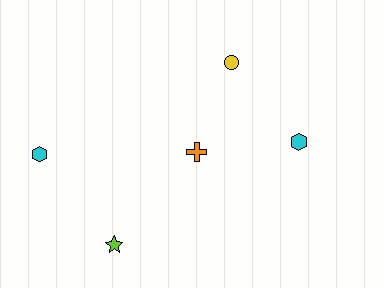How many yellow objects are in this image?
There is 1 yellow object.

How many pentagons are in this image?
There are no pentagons.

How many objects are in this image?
There are 5 objects.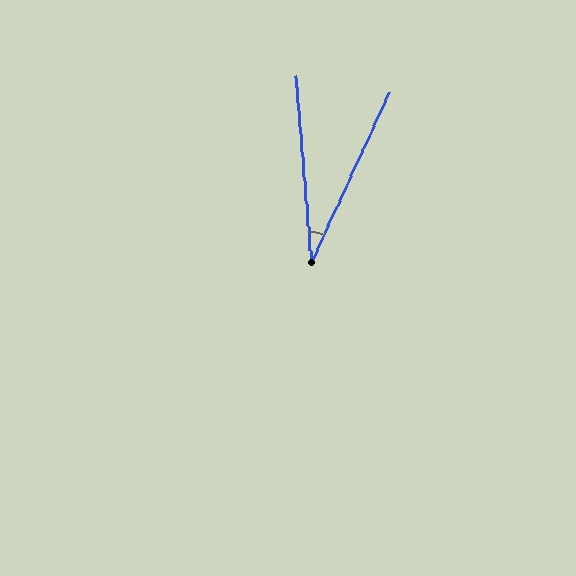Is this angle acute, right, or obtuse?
It is acute.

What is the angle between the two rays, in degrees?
Approximately 30 degrees.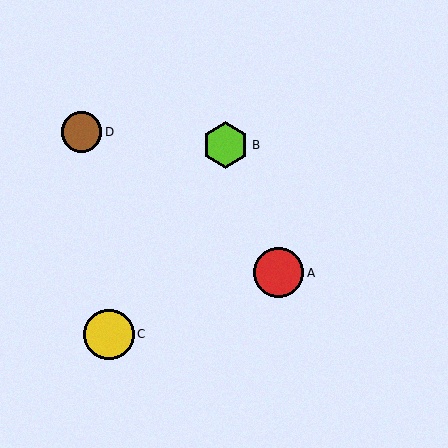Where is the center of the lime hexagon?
The center of the lime hexagon is at (226, 145).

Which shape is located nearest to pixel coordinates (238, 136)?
The lime hexagon (labeled B) at (226, 145) is nearest to that location.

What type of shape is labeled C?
Shape C is a yellow circle.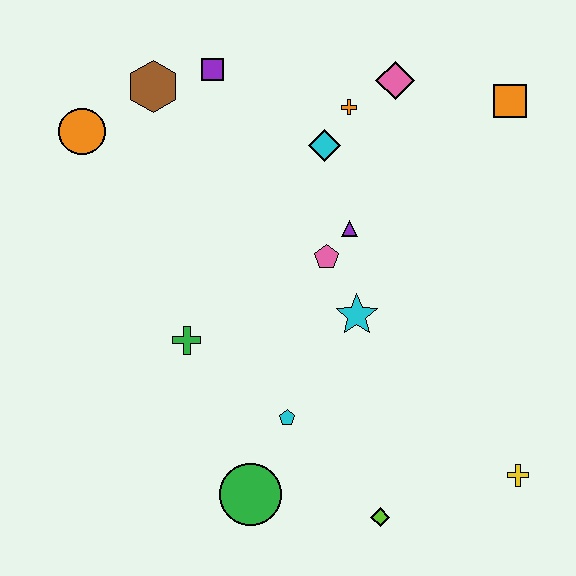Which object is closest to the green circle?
The cyan pentagon is closest to the green circle.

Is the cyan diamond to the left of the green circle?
No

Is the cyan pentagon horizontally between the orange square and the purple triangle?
No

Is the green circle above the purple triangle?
No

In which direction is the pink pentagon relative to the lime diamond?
The pink pentagon is above the lime diamond.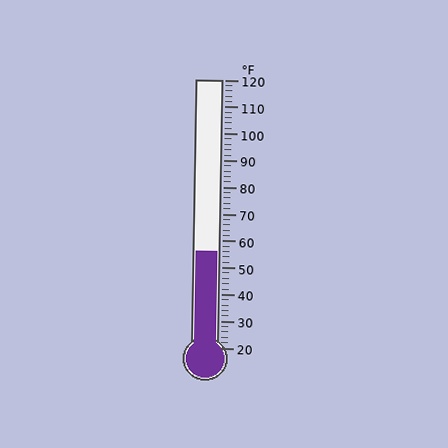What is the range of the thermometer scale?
The thermometer scale ranges from 20°F to 120°F.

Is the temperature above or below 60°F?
The temperature is below 60°F.